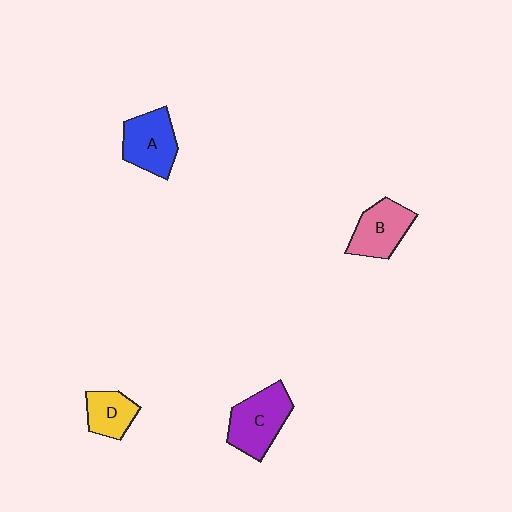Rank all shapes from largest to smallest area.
From largest to smallest: C (purple), A (blue), B (pink), D (yellow).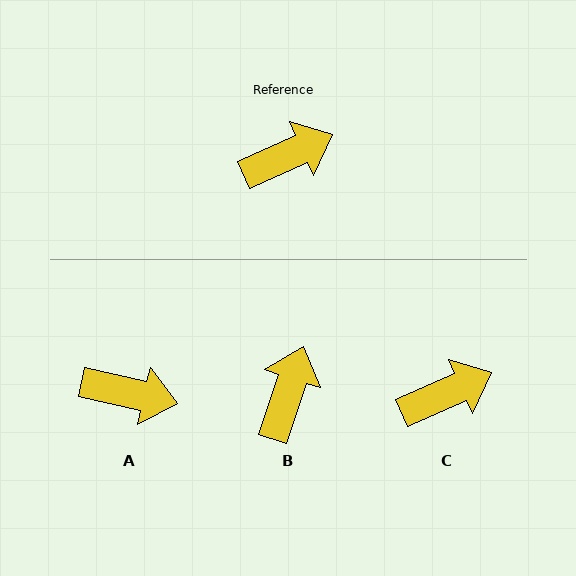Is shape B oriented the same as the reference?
No, it is off by about 48 degrees.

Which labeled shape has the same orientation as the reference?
C.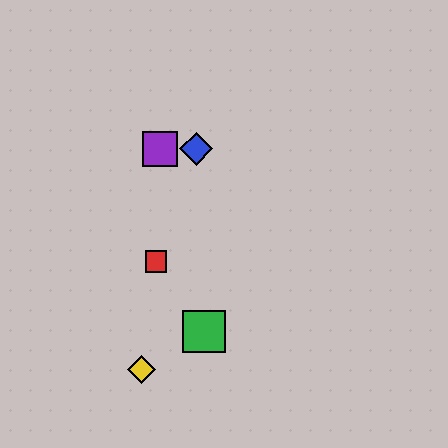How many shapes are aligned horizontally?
2 shapes (the blue diamond, the purple square) are aligned horizontally.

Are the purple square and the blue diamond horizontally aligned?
Yes, both are at y≈149.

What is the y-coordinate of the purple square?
The purple square is at y≈149.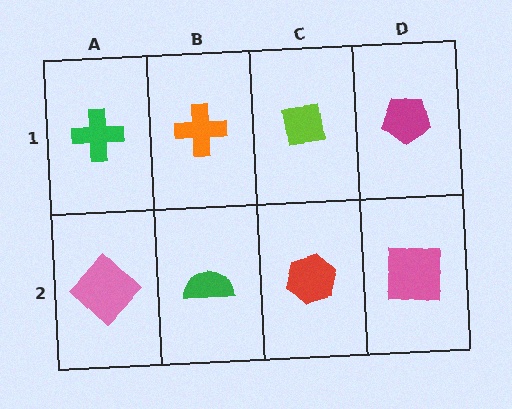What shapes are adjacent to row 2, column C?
A lime square (row 1, column C), a green semicircle (row 2, column B), a pink square (row 2, column D).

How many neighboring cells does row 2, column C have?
3.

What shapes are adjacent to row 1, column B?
A green semicircle (row 2, column B), a green cross (row 1, column A), a lime square (row 1, column C).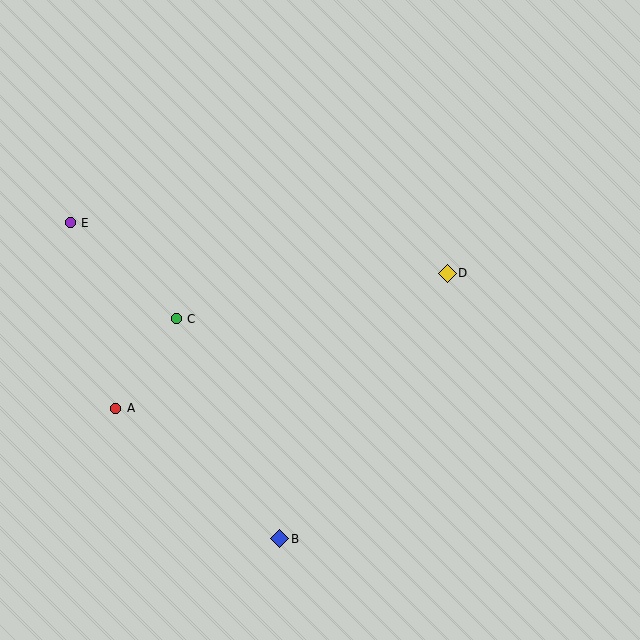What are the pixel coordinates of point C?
Point C is at (176, 319).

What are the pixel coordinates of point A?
Point A is at (116, 408).